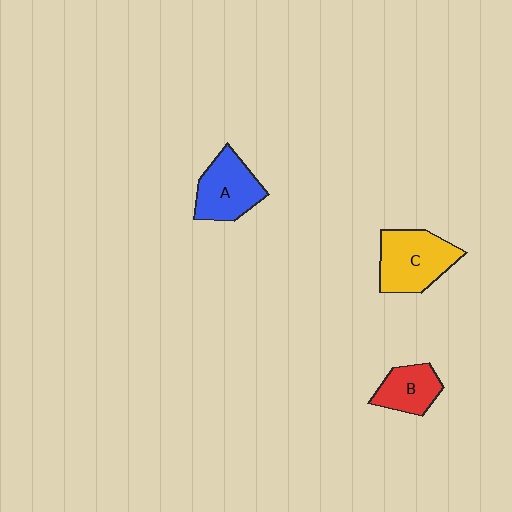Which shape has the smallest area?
Shape B (red).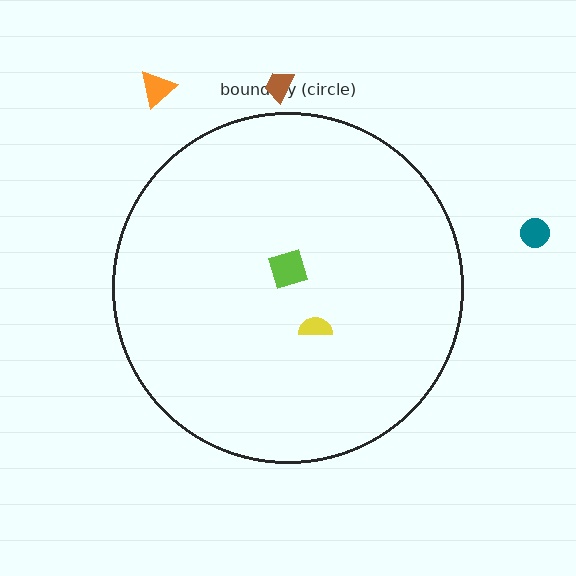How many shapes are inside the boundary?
2 inside, 3 outside.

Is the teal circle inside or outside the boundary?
Outside.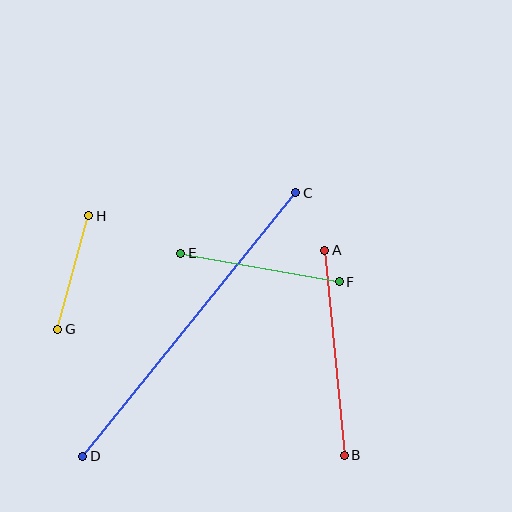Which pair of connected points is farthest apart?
Points C and D are farthest apart.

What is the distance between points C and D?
The distance is approximately 339 pixels.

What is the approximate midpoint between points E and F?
The midpoint is at approximately (260, 267) pixels.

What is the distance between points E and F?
The distance is approximately 161 pixels.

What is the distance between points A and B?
The distance is approximately 206 pixels.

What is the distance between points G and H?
The distance is approximately 117 pixels.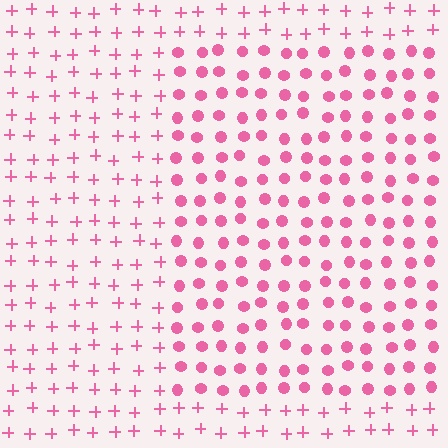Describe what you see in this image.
The image is filled with small pink elements arranged in a uniform grid. A rectangle-shaped region contains circles, while the surrounding area contains plus signs. The boundary is defined purely by the change in element shape.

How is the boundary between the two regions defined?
The boundary is defined by a change in element shape: circles inside vs. plus signs outside. All elements share the same color and spacing.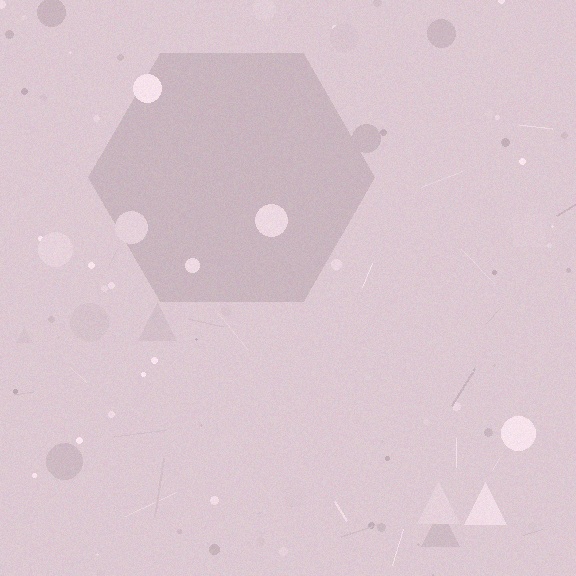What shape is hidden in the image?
A hexagon is hidden in the image.